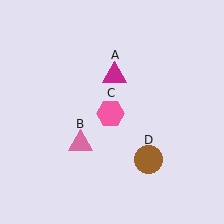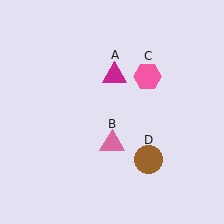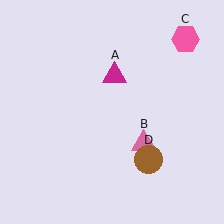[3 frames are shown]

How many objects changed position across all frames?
2 objects changed position: pink triangle (object B), pink hexagon (object C).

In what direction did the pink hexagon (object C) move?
The pink hexagon (object C) moved up and to the right.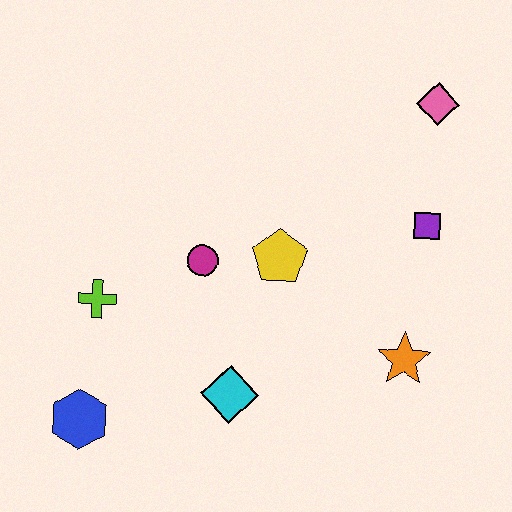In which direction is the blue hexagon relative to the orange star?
The blue hexagon is to the left of the orange star.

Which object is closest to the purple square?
The pink diamond is closest to the purple square.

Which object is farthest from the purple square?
The blue hexagon is farthest from the purple square.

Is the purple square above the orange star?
Yes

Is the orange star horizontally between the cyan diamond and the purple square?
Yes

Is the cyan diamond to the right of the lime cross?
Yes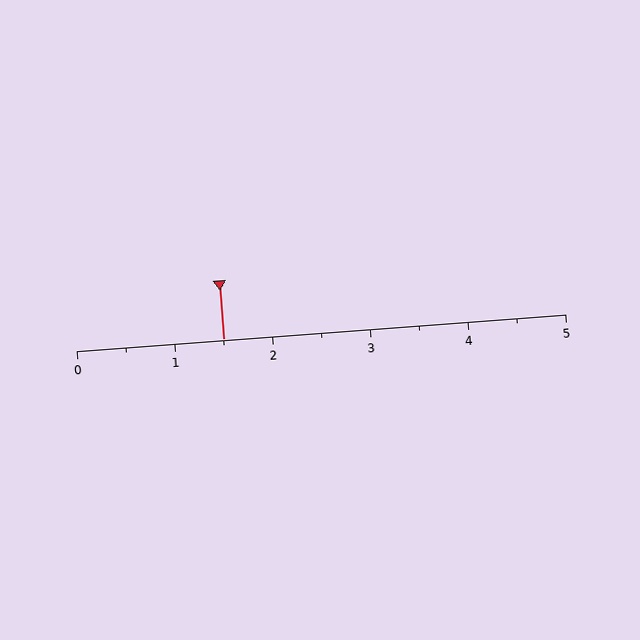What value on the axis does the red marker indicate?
The marker indicates approximately 1.5.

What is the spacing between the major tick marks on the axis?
The major ticks are spaced 1 apart.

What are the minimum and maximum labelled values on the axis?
The axis runs from 0 to 5.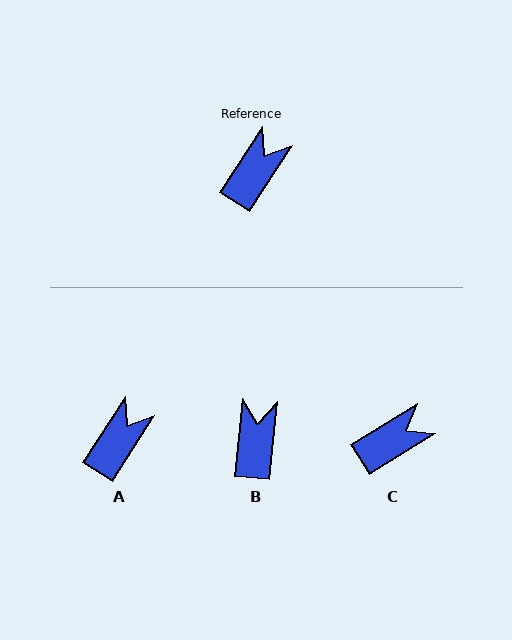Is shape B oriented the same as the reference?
No, it is off by about 28 degrees.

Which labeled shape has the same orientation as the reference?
A.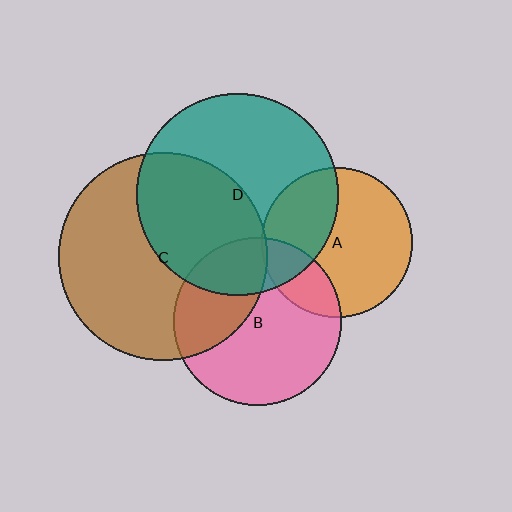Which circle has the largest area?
Circle C (brown).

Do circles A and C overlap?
Yes.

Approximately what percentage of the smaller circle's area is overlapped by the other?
Approximately 5%.